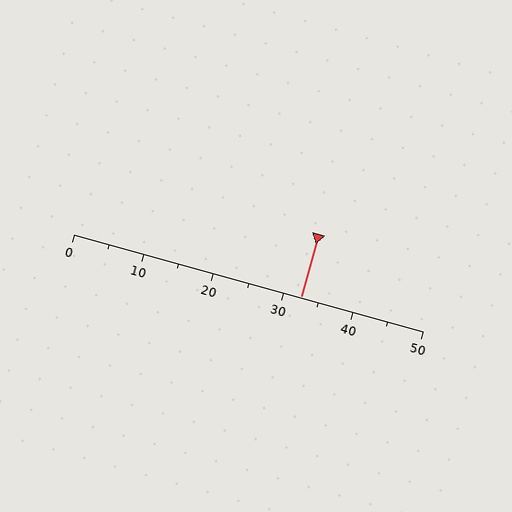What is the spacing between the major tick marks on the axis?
The major ticks are spaced 10 apart.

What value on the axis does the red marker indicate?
The marker indicates approximately 32.5.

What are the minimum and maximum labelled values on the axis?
The axis runs from 0 to 50.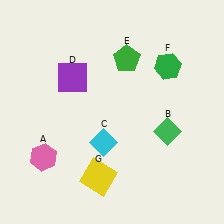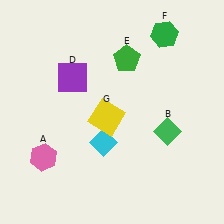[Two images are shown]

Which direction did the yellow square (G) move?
The yellow square (G) moved up.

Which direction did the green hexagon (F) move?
The green hexagon (F) moved up.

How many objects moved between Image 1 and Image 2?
2 objects moved between the two images.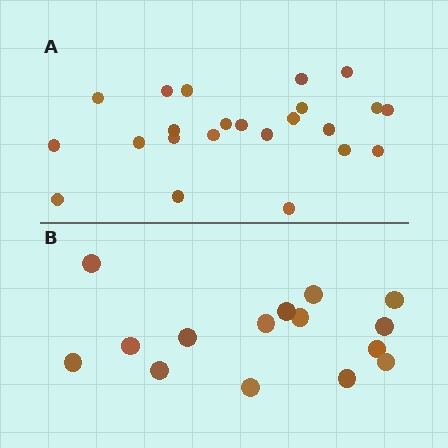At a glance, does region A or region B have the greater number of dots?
Region A (the top region) has more dots.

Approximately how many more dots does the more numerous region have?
Region A has roughly 8 or so more dots than region B.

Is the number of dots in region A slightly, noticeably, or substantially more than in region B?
Region A has substantially more. The ratio is roughly 1.5 to 1.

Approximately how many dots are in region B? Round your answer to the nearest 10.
About 20 dots. (The exact count is 15, which rounds to 20.)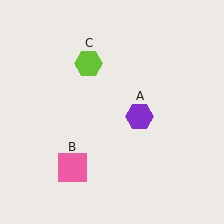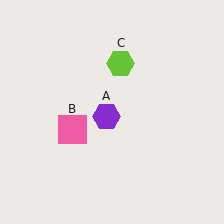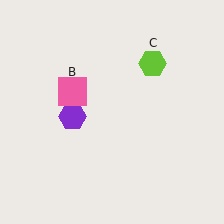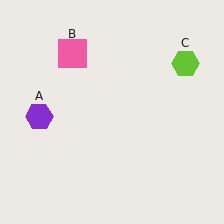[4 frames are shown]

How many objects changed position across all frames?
3 objects changed position: purple hexagon (object A), pink square (object B), lime hexagon (object C).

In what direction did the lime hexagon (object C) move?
The lime hexagon (object C) moved right.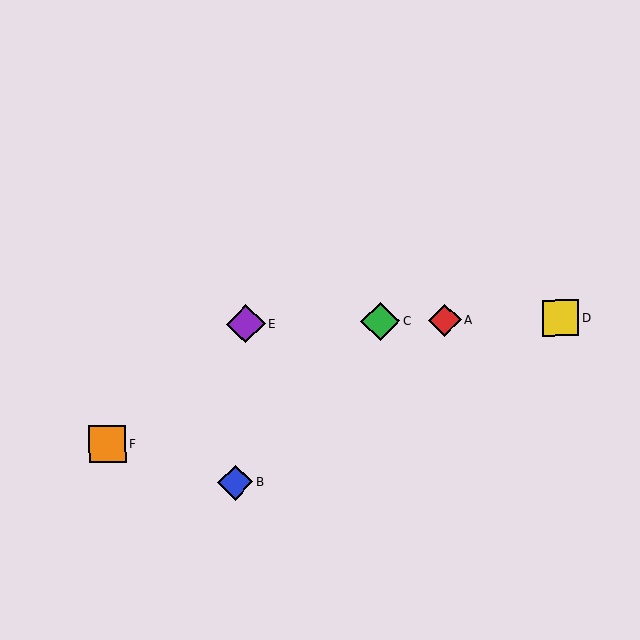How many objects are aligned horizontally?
4 objects (A, C, D, E) are aligned horizontally.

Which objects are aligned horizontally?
Objects A, C, D, E are aligned horizontally.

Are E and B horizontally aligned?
No, E is at y≈324 and B is at y≈482.